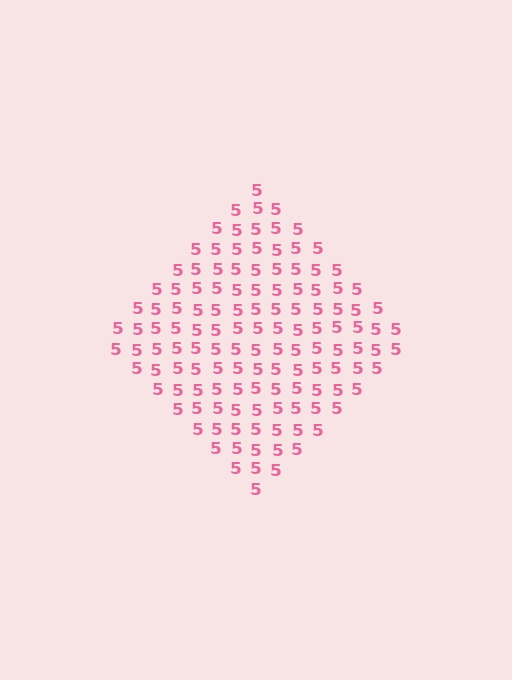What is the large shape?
The large shape is a diamond.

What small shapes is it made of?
It is made of small digit 5's.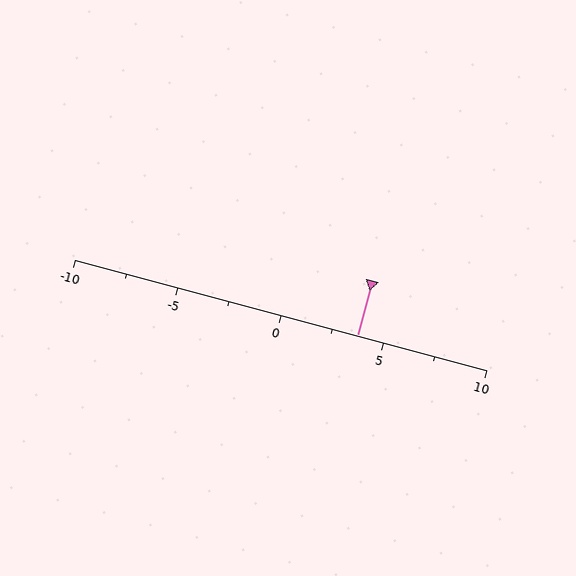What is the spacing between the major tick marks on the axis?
The major ticks are spaced 5 apart.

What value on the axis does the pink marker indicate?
The marker indicates approximately 3.8.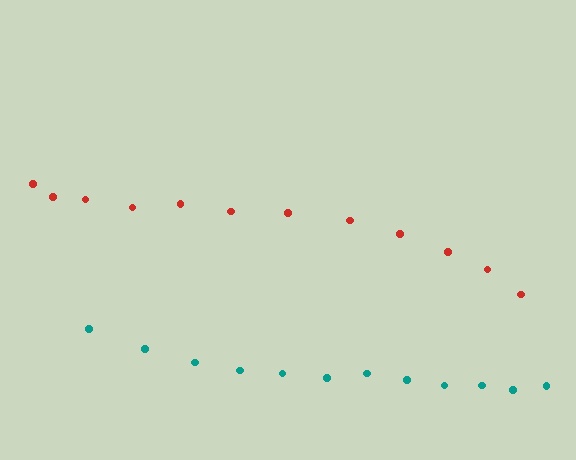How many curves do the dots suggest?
There are 2 distinct paths.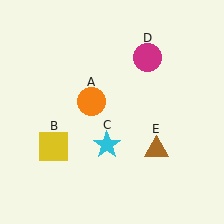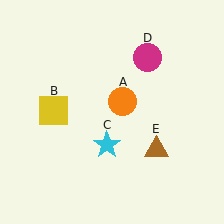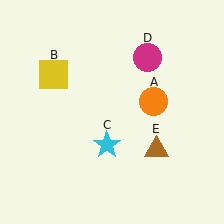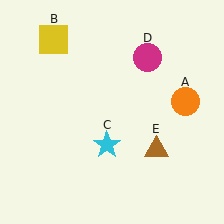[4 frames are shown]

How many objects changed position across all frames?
2 objects changed position: orange circle (object A), yellow square (object B).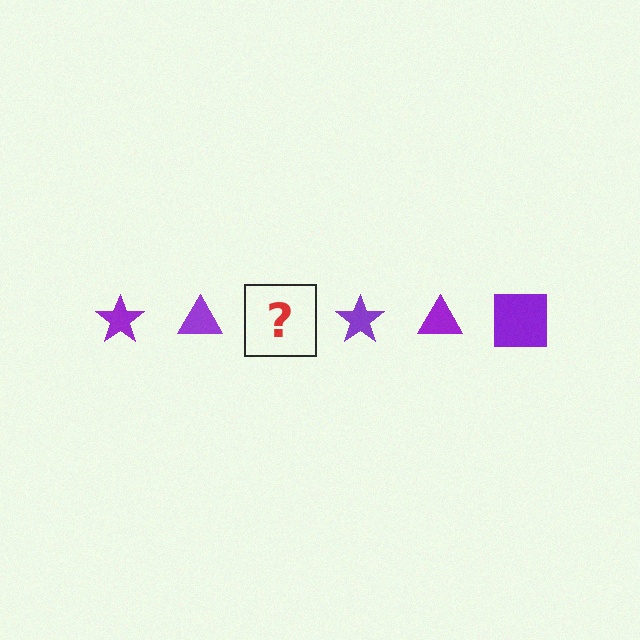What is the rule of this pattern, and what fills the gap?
The rule is that the pattern cycles through star, triangle, square shapes in purple. The gap should be filled with a purple square.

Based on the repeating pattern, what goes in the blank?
The blank should be a purple square.